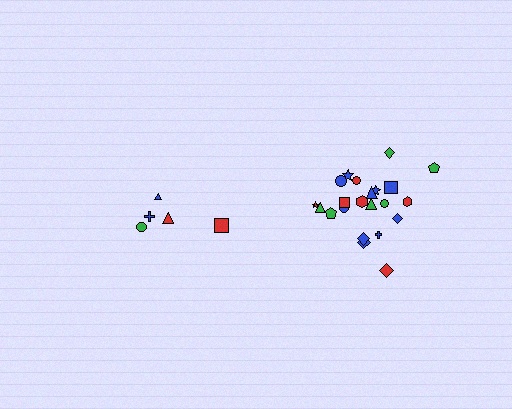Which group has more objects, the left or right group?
The right group.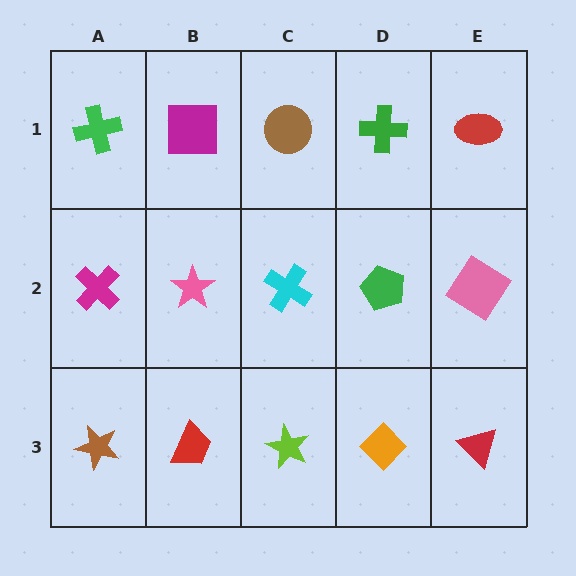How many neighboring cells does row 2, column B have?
4.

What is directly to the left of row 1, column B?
A green cross.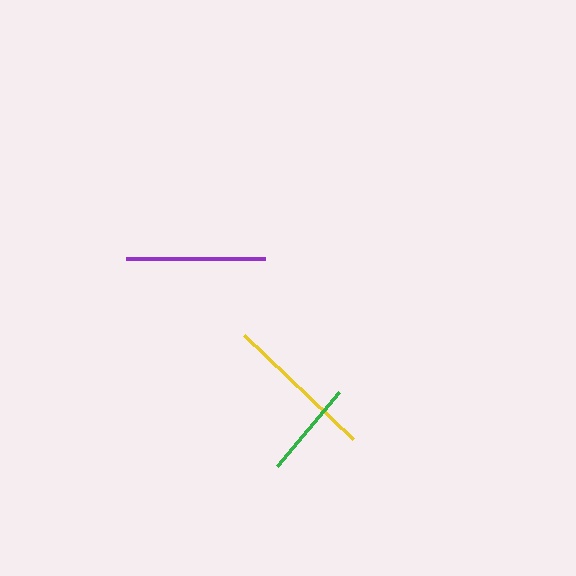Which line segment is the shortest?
The green line is the shortest at approximately 97 pixels.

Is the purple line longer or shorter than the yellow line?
The yellow line is longer than the purple line.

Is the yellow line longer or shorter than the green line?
The yellow line is longer than the green line.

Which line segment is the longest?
The yellow line is the longest at approximately 151 pixels.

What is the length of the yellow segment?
The yellow segment is approximately 151 pixels long.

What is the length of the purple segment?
The purple segment is approximately 138 pixels long.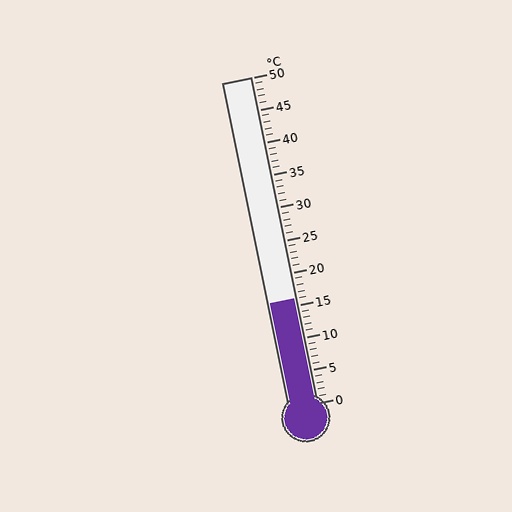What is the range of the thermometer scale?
The thermometer scale ranges from 0°C to 50°C.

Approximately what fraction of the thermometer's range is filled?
The thermometer is filled to approximately 30% of its range.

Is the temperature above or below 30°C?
The temperature is below 30°C.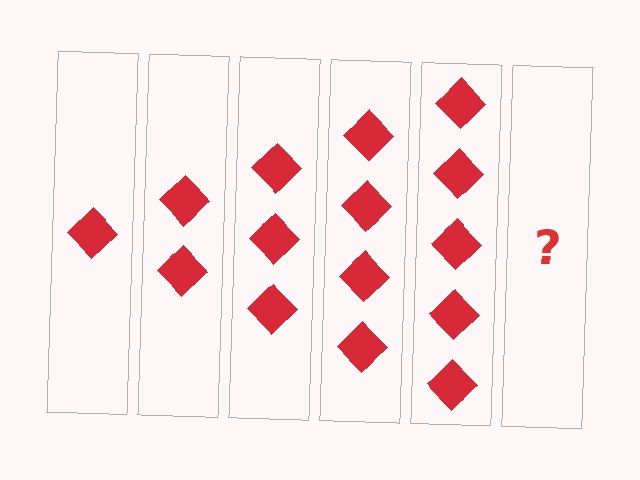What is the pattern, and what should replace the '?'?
The pattern is that each step adds one more diamond. The '?' should be 6 diamonds.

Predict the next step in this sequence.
The next step is 6 diamonds.